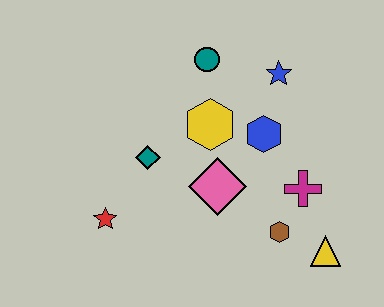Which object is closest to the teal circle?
The yellow hexagon is closest to the teal circle.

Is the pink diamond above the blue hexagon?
No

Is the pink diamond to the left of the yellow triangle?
Yes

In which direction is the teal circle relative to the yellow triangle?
The teal circle is above the yellow triangle.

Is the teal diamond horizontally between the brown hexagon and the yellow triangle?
No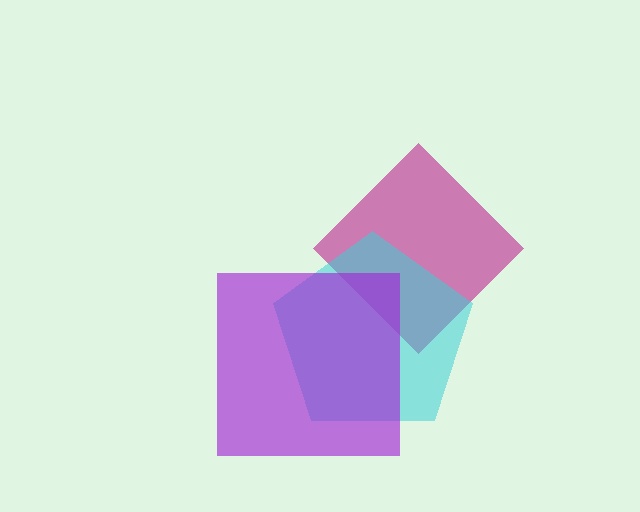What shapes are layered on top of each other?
The layered shapes are: a magenta diamond, a cyan pentagon, a purple square.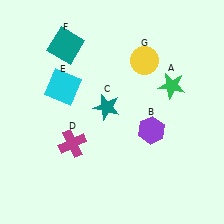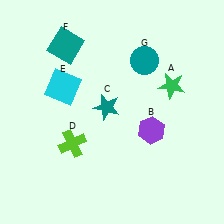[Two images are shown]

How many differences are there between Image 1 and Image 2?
There are 2 differences between the two images.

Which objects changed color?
D changed from magenta to lime. G changed from yellow to teal.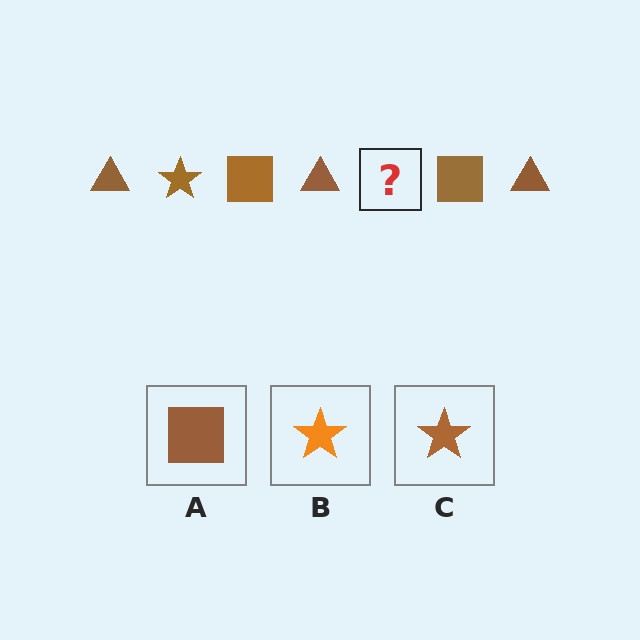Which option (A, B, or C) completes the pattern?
C.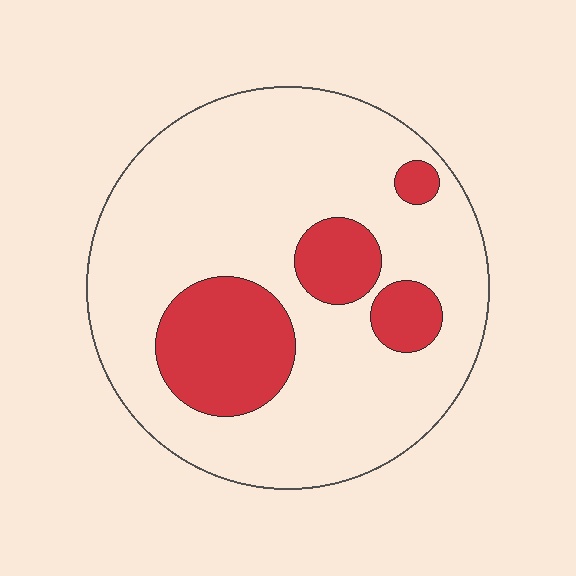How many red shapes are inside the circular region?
4.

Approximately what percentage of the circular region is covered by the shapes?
Approximately 20%.